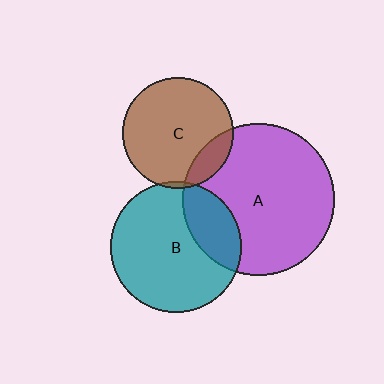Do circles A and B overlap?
Yes.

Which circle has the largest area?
Circle A (purple).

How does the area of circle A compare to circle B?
Approximately 1.3 times.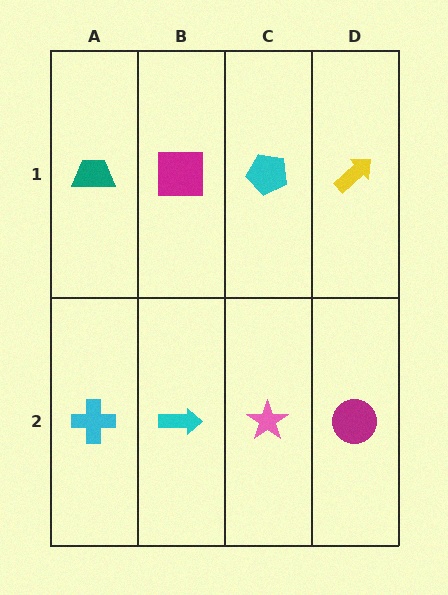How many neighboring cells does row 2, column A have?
2.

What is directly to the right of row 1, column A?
A magenta square.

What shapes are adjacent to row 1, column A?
A cyan cross (row 2, column A), a magenta square (row 1, column B).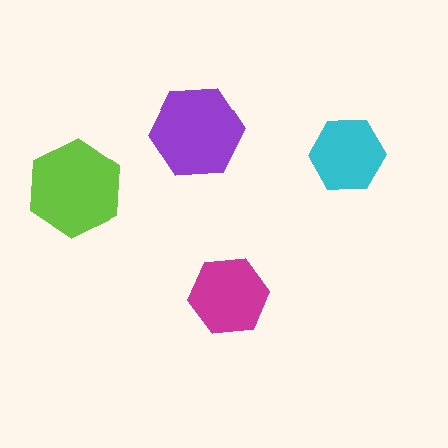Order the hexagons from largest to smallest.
the lime one, the purple one, the magenta one, the cyan one.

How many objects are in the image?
There are 4 objects in the image.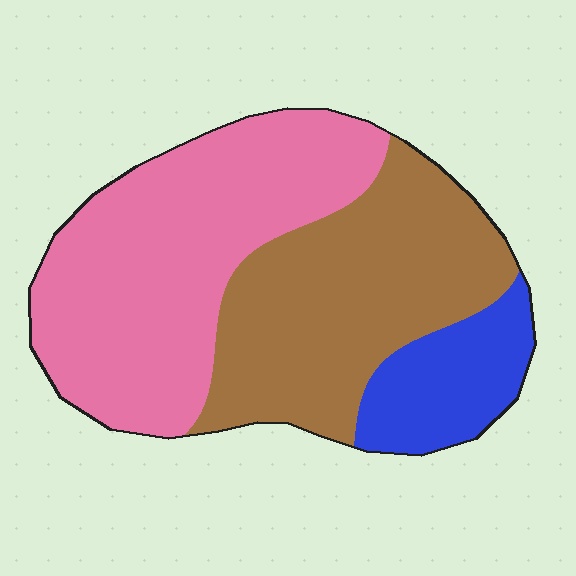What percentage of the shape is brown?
Brown takes up about two fifths (2/5) of the shape.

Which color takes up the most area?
Pink, at roughly 45%.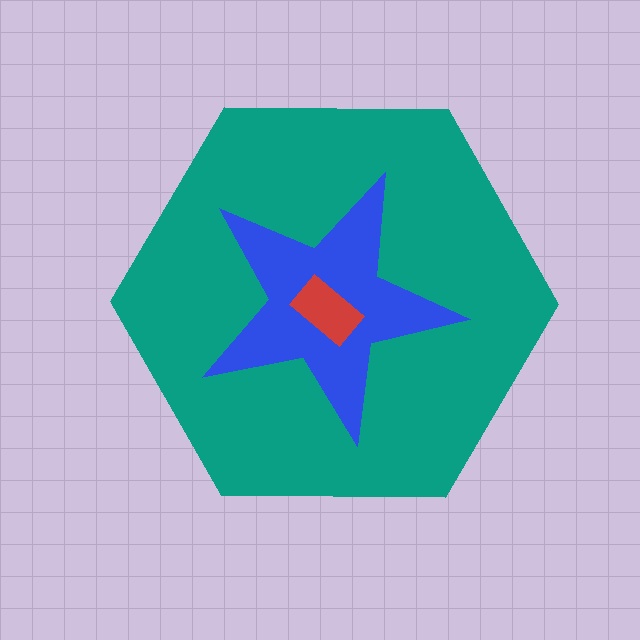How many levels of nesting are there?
3.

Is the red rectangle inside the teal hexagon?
Yes.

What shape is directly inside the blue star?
The red rectangle.